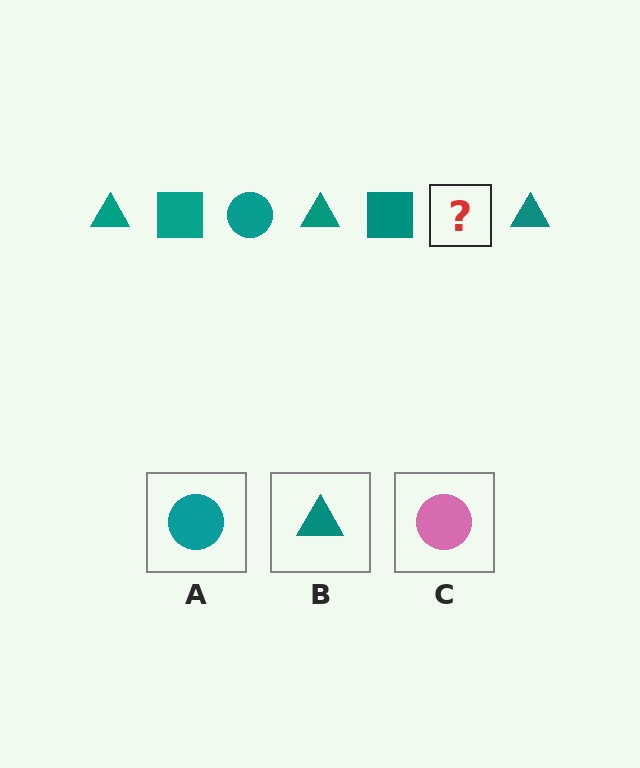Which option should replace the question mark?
Option A.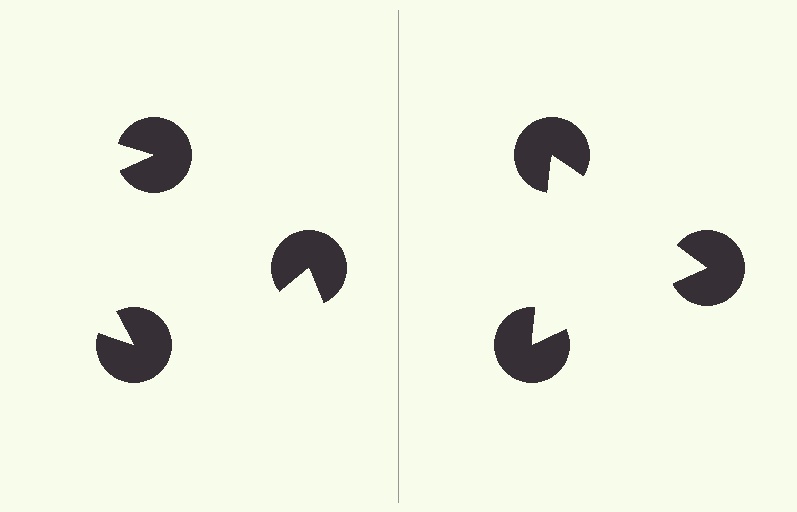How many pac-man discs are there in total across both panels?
6 — 3 on each side.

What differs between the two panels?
The pac-man discs are positioned identically on both sides; only the wedge orientations differ. On the right they align to a triangle; on the left they are misaligned.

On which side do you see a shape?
An illusory triangle appears on the right side. On the left side the wedge cuts are rotated, so no coherent shape forms.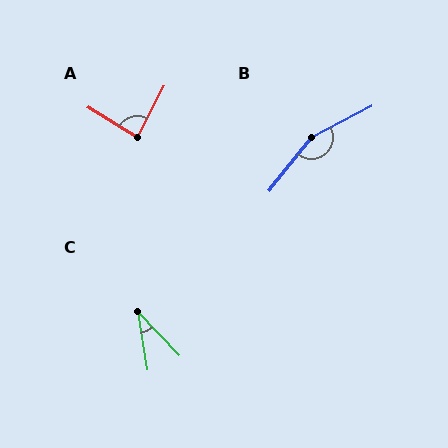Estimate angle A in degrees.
Approximately 86 degrees.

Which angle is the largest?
B, at approximately 156 degrees.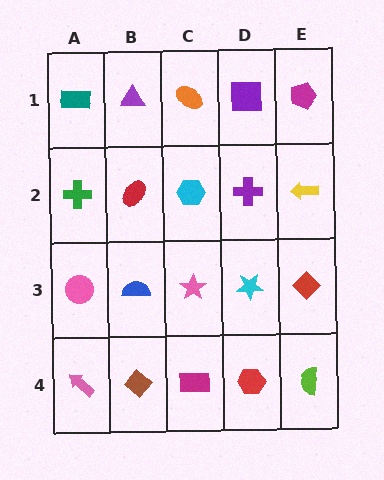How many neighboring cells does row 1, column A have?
2.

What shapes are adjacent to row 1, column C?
A cyan hexagon (row 2, column C), a purple triangle (row 1, column B), a purple square (row 1, column D).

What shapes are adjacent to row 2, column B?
A purple triangle (row 1, column B), a blue semicircle (row 3, column B), a green cross (row 2, column A), a cyan hexagon (row 2, column C).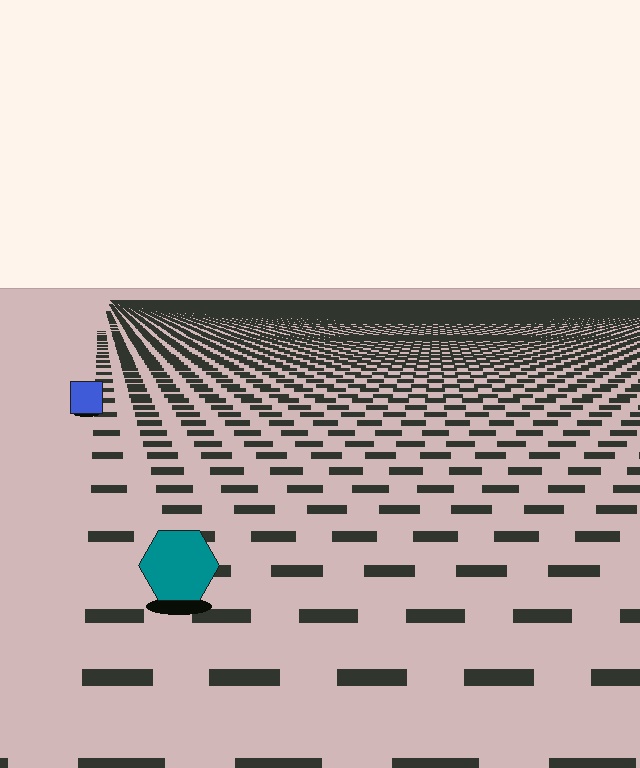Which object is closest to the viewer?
The teal hexagon is closest. The texture marks near it are larger and more spread out.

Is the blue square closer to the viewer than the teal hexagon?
No. The teal hexagon is closer — you can tell from the texture gradient: the ground texture is coarser near it.